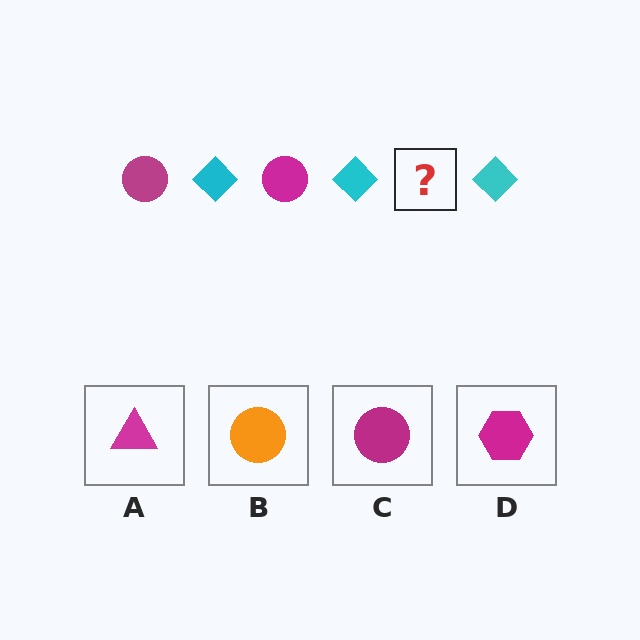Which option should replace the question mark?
Option C.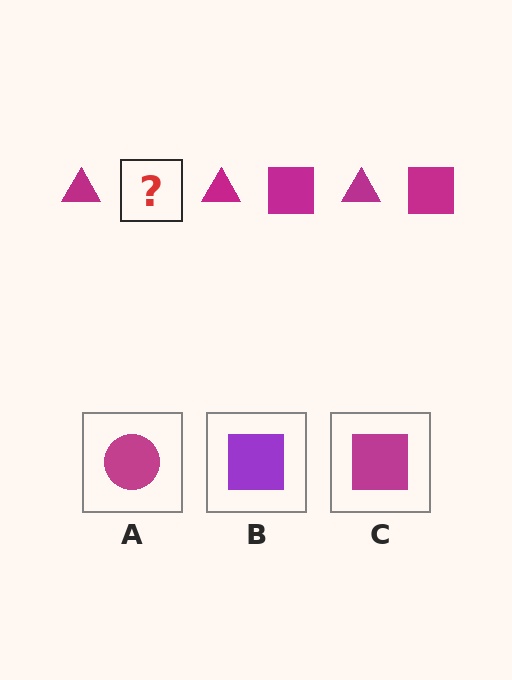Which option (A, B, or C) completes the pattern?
C.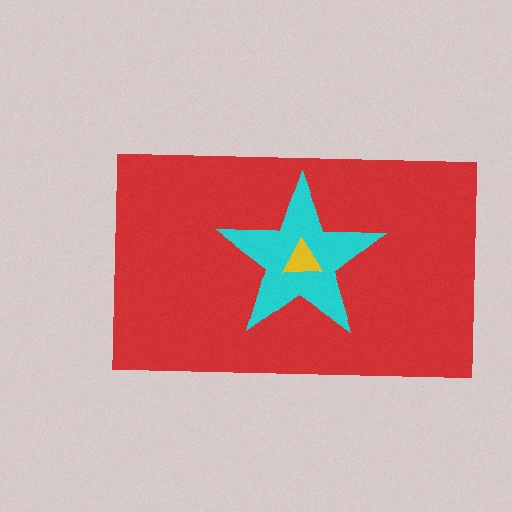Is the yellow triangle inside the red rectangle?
Yes.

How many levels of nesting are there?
3.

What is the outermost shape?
The red rectangle.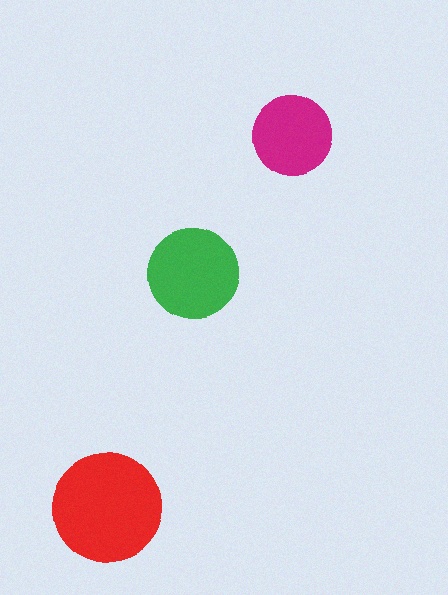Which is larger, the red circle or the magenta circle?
The red one.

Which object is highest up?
The magenta circle is topmost.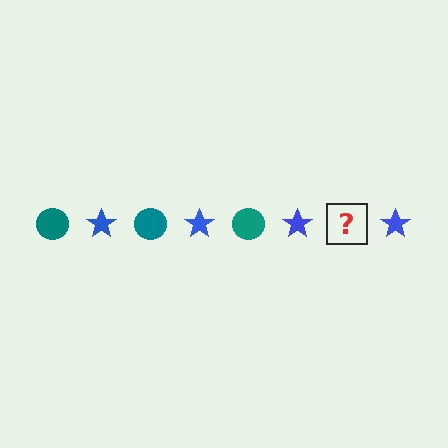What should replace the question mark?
The question mark should be replaced with a teal circle.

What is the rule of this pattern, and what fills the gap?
The rule is that the pattern alternates between teal circle and blue star. The gap should be filled with a teal circle.